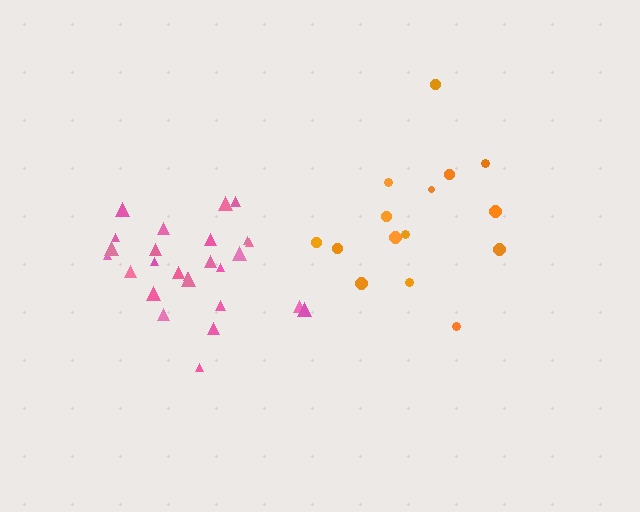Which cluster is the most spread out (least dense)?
Orange.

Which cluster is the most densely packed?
Pink.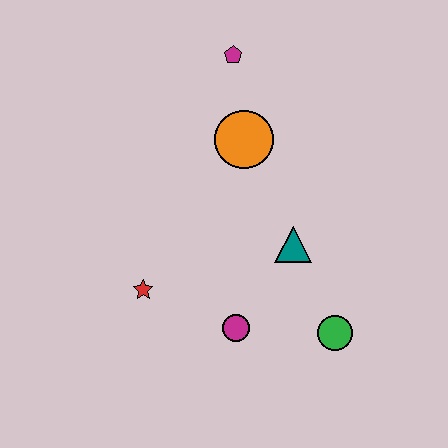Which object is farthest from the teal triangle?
The magenta pentagon is farthest from the teal triangle.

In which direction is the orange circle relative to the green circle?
The orange circle is above the green circle.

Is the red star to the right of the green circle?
No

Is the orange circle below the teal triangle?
No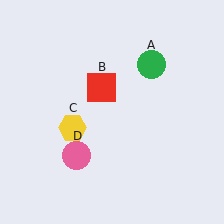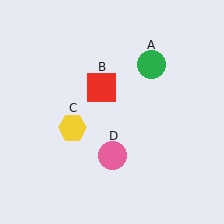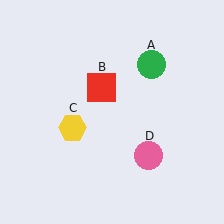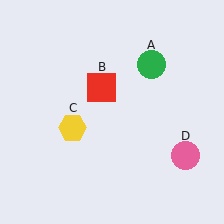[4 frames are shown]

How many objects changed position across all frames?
1 object changed position: pink circle (object D).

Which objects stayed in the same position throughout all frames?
Green circle (object A) and red square (object B) and yellow hexagon (object C) remained stationary.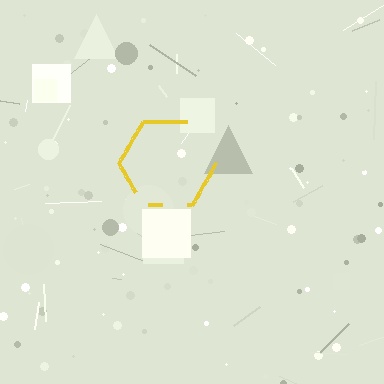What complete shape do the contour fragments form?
The contour fragments form a hexagon.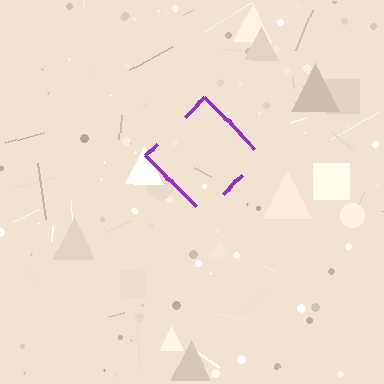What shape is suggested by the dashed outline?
The dashed outline suggests a diamond.